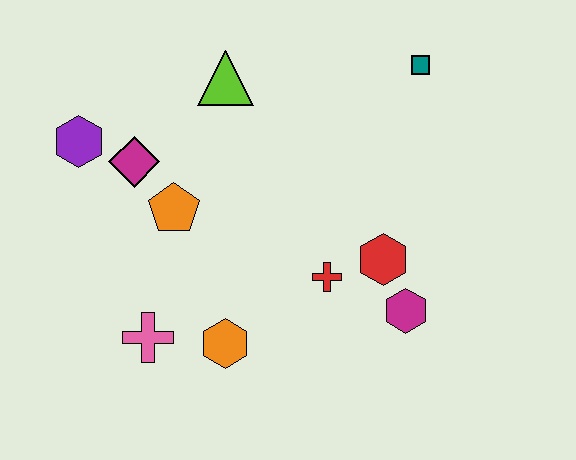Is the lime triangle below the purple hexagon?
No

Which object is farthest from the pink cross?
The teal square is farthest from the pink cross.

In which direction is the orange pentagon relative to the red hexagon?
The orange pentagon is to the left of the red hexagon.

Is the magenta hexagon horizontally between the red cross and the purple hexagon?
No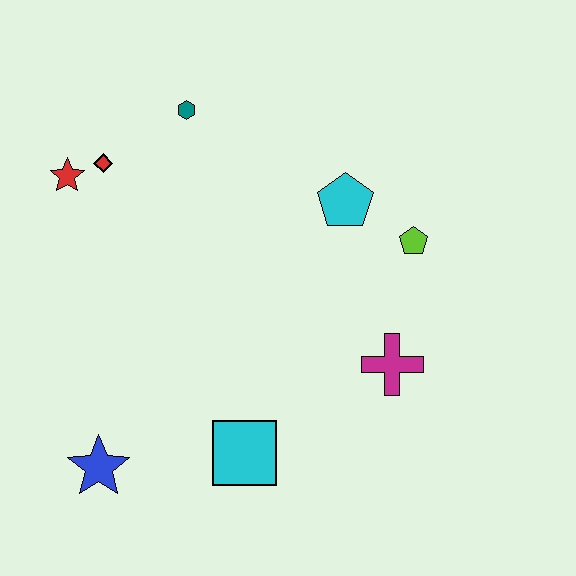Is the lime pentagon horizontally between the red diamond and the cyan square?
No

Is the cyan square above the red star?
No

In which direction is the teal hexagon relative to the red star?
The teal hexagon is to the right of the red star.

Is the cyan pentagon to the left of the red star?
No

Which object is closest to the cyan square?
The blue star is closest to the cyan square.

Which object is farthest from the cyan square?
The teal hexagon is farthest from the cyan square.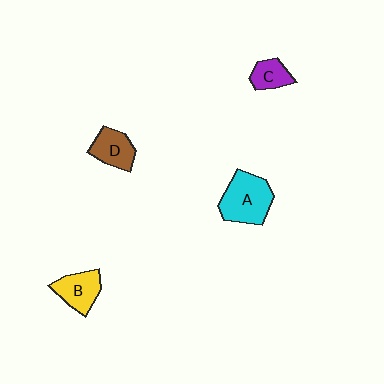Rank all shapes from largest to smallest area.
From largest to smallest: A (cyan), B (yellow), D (brown), C (purple).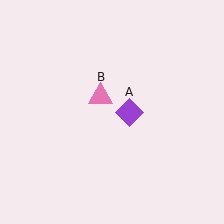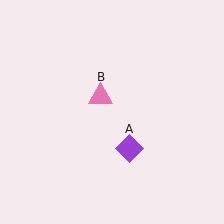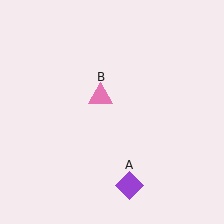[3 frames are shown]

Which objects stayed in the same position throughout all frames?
Pink triangle (object B) remained stationary.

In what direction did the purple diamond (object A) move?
The purple diamond (object A) moved down.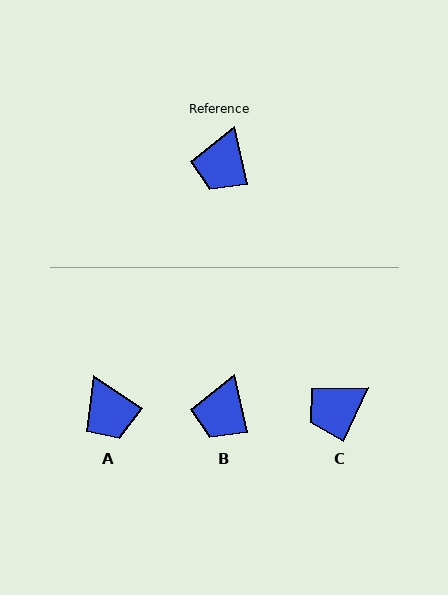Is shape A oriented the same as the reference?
No, it is off by about 44 degrees.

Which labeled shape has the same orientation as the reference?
B.